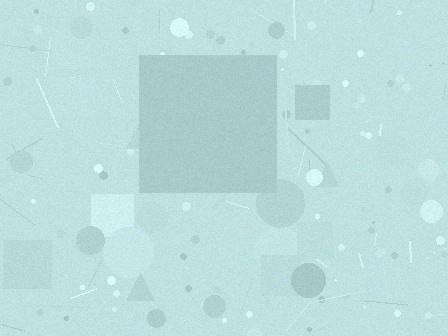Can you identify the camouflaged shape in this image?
The camouflaged shape is a square.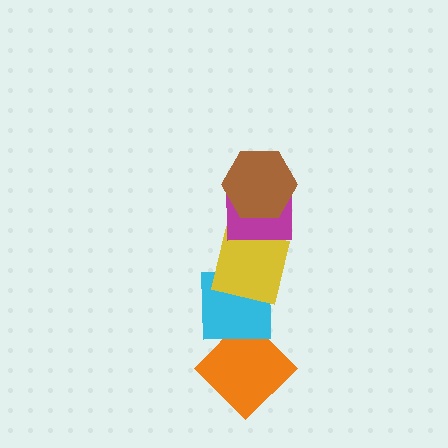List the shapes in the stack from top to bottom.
From top to bottom: the brown hexagon, the magenta square, the yellow square, the cyan square, the orange diamond.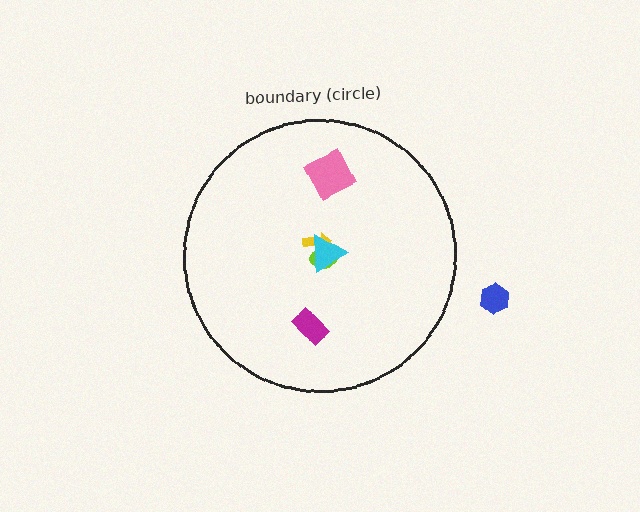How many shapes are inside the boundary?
5 inside, 1 outside.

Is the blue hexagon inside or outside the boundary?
Outside.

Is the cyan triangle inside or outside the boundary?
Inside.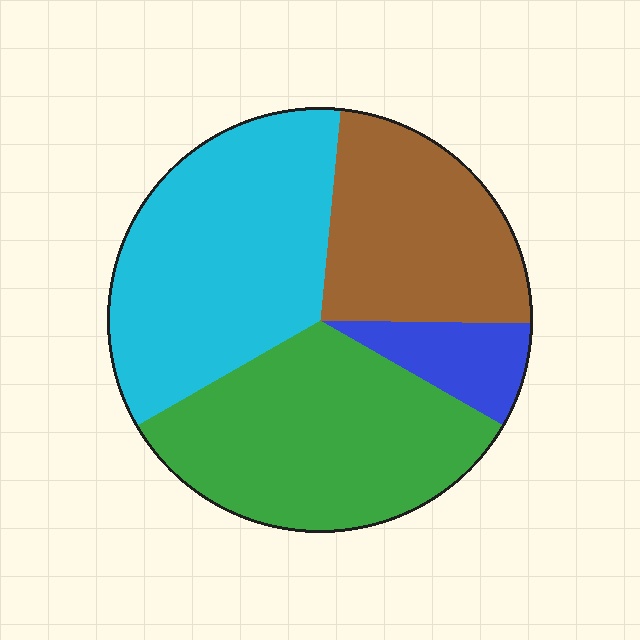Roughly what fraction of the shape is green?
Green covers about 35% of the shape.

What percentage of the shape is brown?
Brown covers roughly 25% of the shape.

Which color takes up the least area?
Blue, at roughly 10%.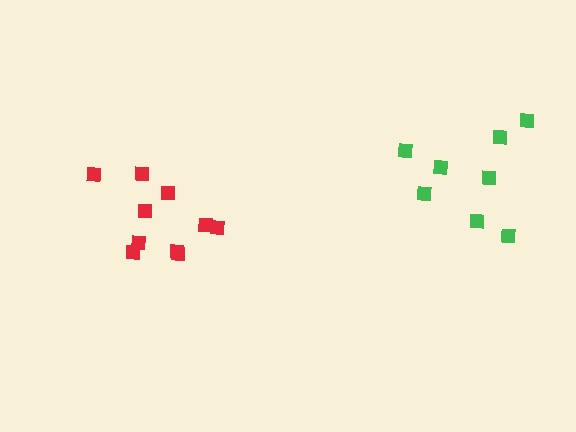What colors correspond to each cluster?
The clusters are colored: green, red.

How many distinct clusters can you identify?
There are 2 distinct clusters.